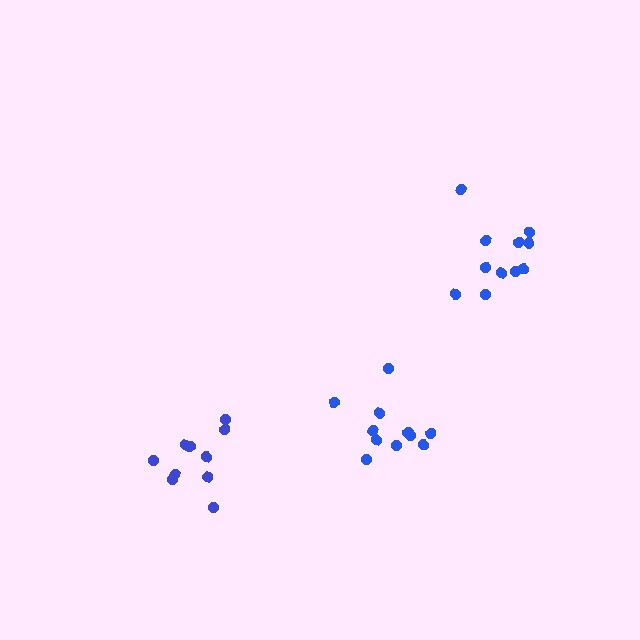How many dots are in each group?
Group 1: 11 dots, Group 2: 10 dots, Group 3: 11 dots (32 total).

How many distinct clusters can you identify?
There are 3 distinct clusters.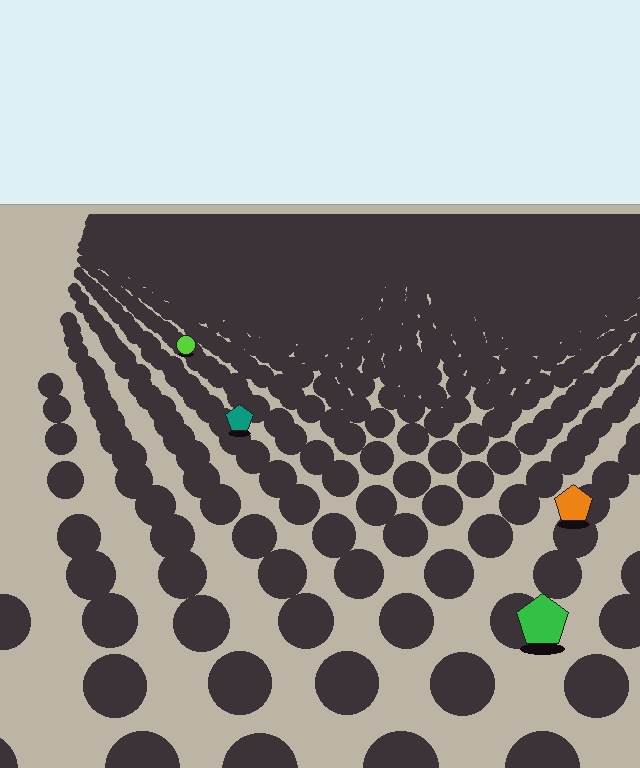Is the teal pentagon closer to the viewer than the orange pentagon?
No. The orange pentagon is closer — you can tell from the texture gradient: the ground texture is coarser near it.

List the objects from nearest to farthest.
From nearest to farthest: the green pentagon, the orange pentagon, the teal pentagon, the lime circle.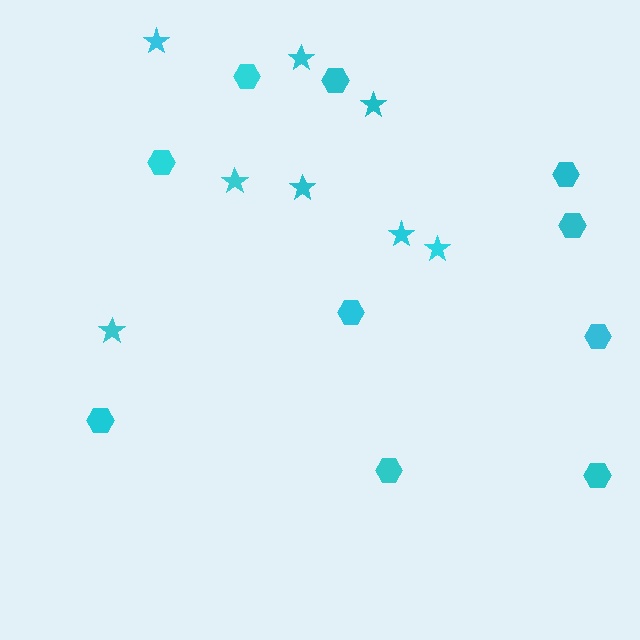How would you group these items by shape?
There are 2 groups: one group of stars (8) and one group of hexagons (10).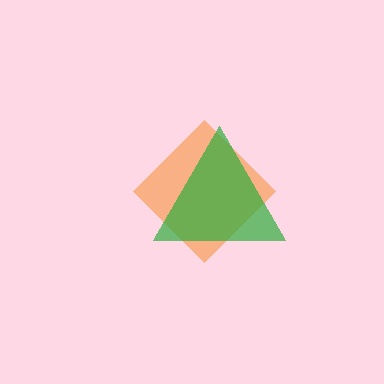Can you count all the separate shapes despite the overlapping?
Yes, there are 2 separate shapes.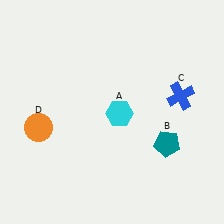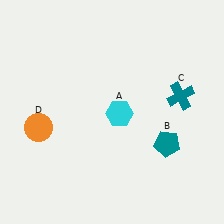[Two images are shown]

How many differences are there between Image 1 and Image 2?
There is 1 difference between the two images.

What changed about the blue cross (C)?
In Image 1, C is blue. In Image 2, it changed to teal.